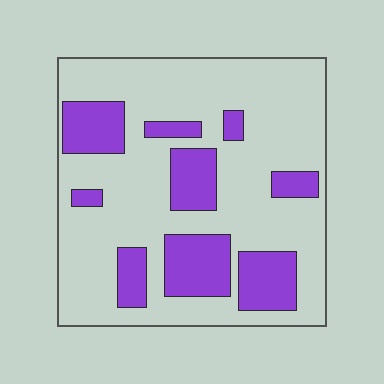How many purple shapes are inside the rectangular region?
9.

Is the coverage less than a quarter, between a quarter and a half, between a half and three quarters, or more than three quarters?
Between a quarter and a half.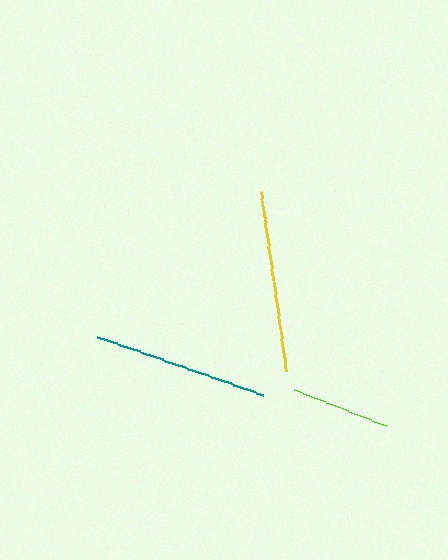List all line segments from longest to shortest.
From longest to shortest: yellow, teal, lime.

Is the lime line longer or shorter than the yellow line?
The yellow line is longer than the lime line.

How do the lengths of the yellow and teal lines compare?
The yellow and teal lines are approximately the same length.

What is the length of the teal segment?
The teal segment is approximately 175 pixels long.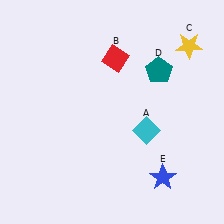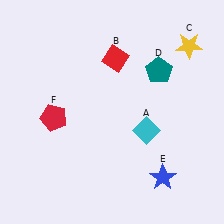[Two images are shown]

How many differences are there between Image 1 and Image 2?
There is 1 difference between the two images.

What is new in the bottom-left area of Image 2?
A red pentagon (F) was added in the bottom-left area of Image 2.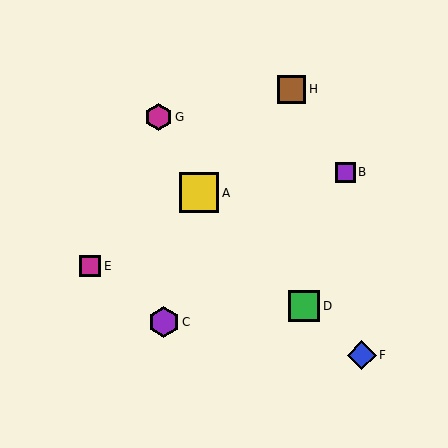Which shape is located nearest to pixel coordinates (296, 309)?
The green square (labeled D) at (304, 306) is nearest to that location.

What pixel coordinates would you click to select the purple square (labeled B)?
Click at (345, 172) to select the purple square B.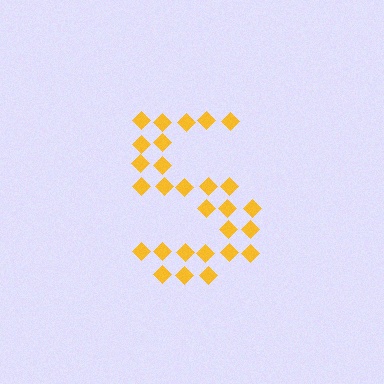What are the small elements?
The small elements are diamonds.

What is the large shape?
The large shape is the letter S.